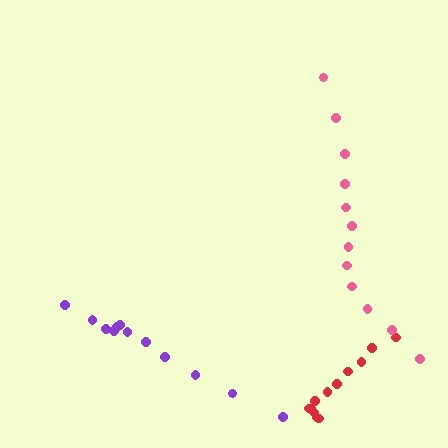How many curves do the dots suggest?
There are 3 distinct paths.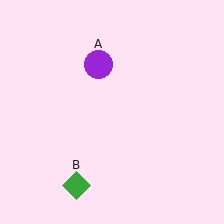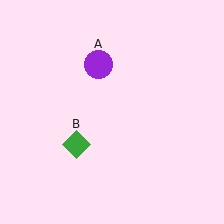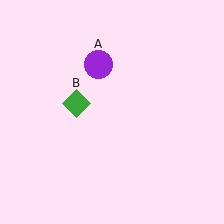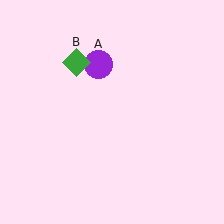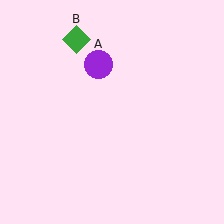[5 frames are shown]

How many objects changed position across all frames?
1 object changed position: green diamond (object B).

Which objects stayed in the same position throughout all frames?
Purple circle (object A) remained stationary.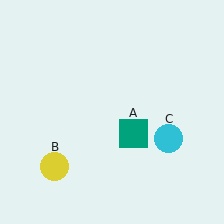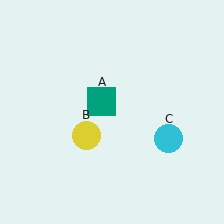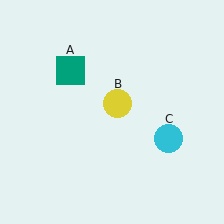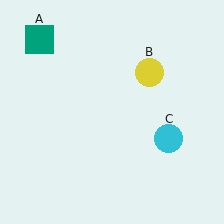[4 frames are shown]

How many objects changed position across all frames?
2 objects changed position: teal square (object A), yellow circle (object B).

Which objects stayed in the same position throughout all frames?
Cyan circle (object C) remained stationary.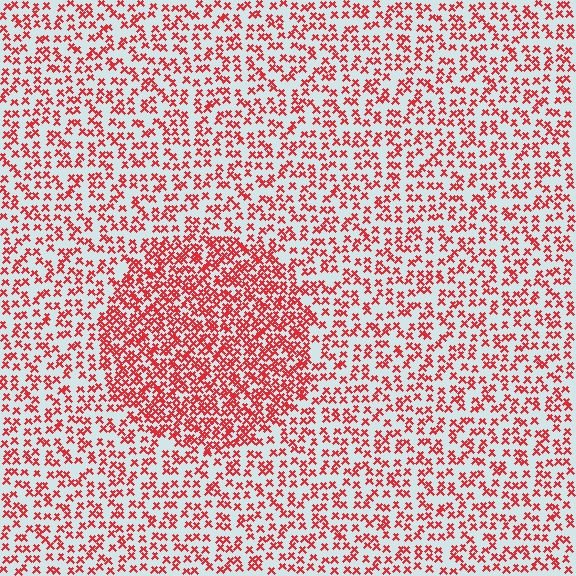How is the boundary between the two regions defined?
The boundary is defined by a change in element density (approximately 2.0x ratio). All elements are the same color, size, and shape.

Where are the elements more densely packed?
The elements are more densely packed inside the circle boundary.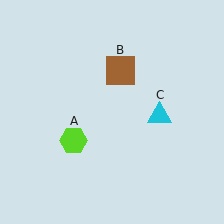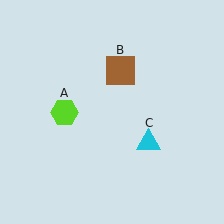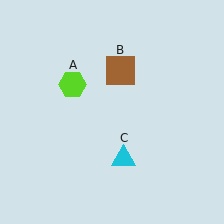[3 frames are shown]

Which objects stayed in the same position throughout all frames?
Brown square (object B) remained stationary.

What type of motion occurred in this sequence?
The lime hexagon (object A), cyan triangle (object C) rotated clockwise around the center of the scene.